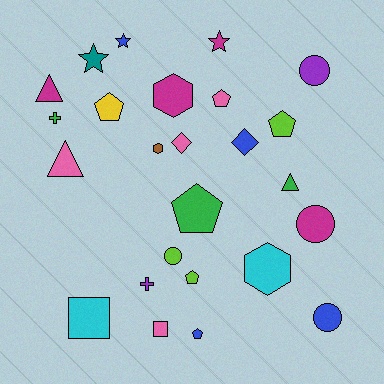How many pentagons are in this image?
There are 6 pentagons.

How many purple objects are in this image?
There are 2 purple objects.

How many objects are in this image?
There are 25 objects.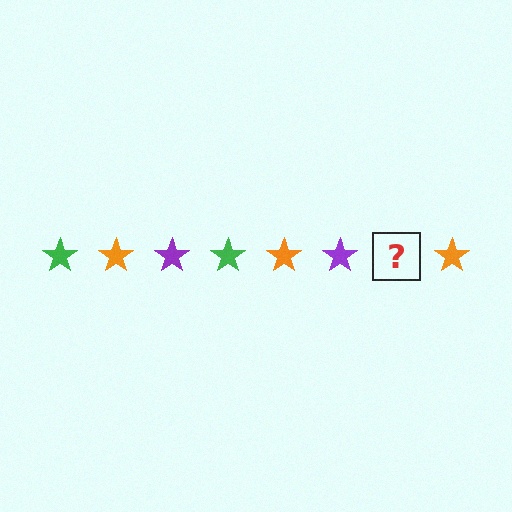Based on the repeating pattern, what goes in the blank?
The blank should be a green star.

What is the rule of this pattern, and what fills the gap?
The rule is that the pattern cycles through green, orange, purple stars. The gap should be filled with a green star.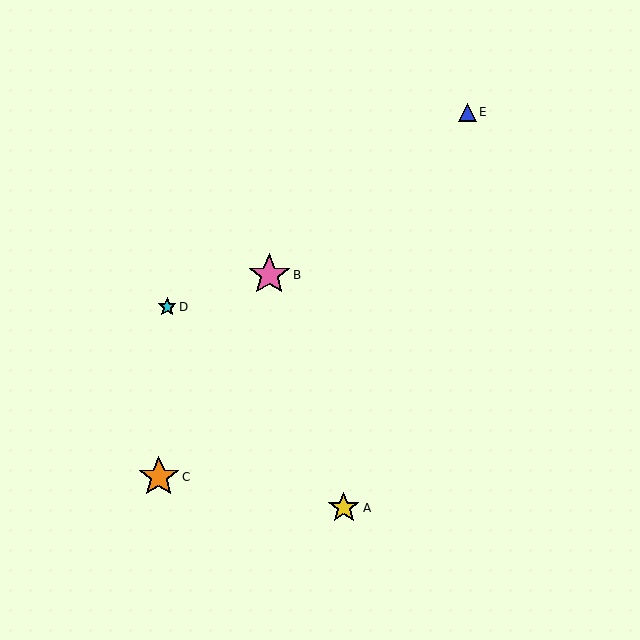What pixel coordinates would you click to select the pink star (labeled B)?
Click at (269, 275) to select the pink star B.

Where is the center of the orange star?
The center of the orange star is at (159, 477).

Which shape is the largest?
The pink star (labeled B) is the largest.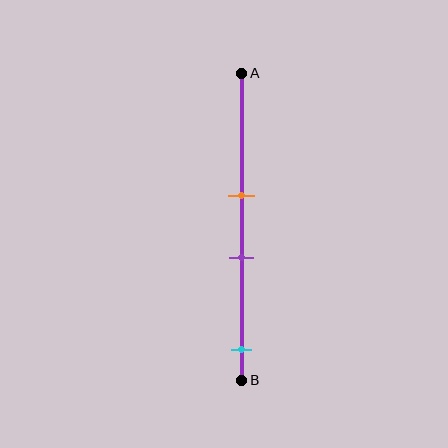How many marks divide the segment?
There are 3 marks dividing the segment.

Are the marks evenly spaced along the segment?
No, the marks are not evenly spaced.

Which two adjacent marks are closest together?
The orange and purple marks are the closest adjacent pair.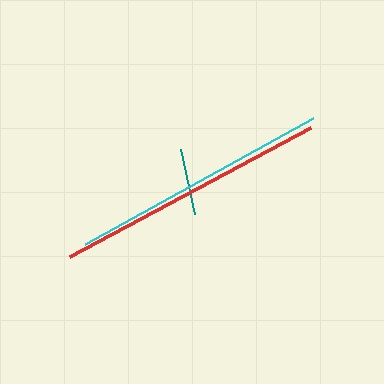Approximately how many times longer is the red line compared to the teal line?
The red line is approximately 4.1 times the length of the teal line.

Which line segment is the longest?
The red line is the longest at approximately 273 pixels.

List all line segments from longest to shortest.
From longest to shortest: red, cyan, teal.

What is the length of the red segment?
The red segment is approximately 273 pixels long.